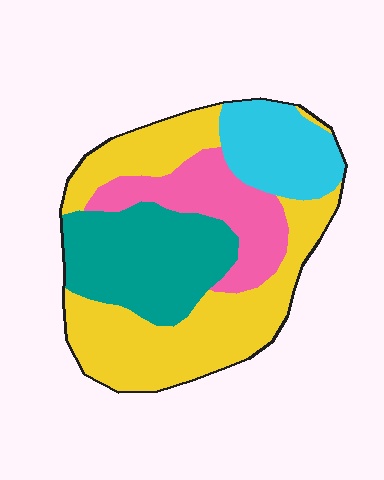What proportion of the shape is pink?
Pink covers 18% of the shape.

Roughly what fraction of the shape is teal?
Teal takes up between a sixth and a third of the shape.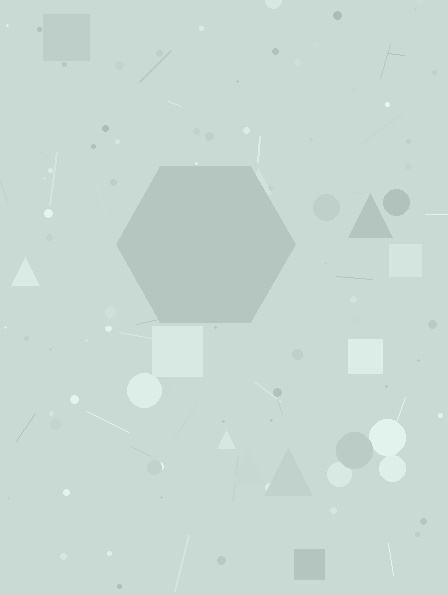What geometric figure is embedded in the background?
A hexagon is embedded in the background.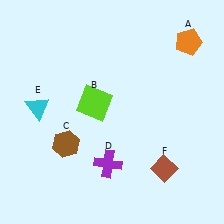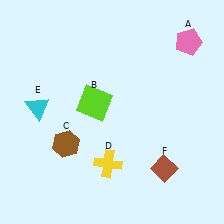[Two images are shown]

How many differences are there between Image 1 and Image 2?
There are 2 differences between the two images.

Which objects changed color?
A changed from orange to pink. D changed from purple to yellow.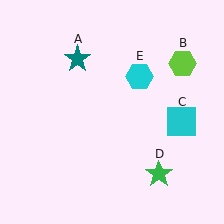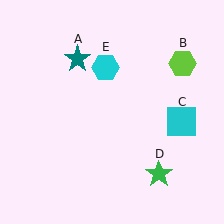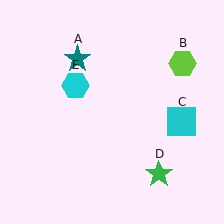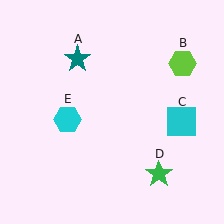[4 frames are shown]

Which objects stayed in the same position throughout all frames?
Teal star (object A) and lime hexagon (object B) and cyan square (object C) and green star (object D) remained stationary.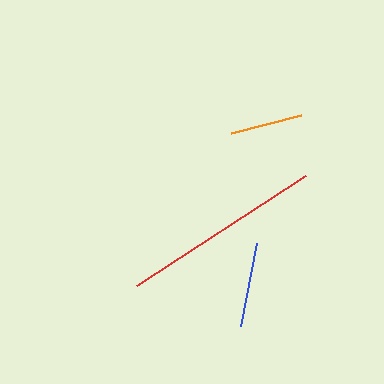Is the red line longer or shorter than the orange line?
The red line is longer than the orange line.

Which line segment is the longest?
The red line is the longest at approximately 201 pixels.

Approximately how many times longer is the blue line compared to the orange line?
The blue line is approximately 1.2 times the length of the orange line.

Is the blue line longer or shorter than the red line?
The red line is longer than the blue line.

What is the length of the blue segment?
The blue segment is approximately 84 pixels long.